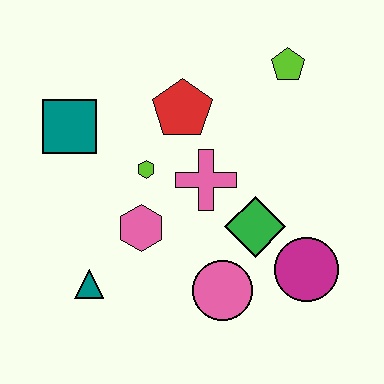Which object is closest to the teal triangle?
The pink hexagon is closest to the teal triangle.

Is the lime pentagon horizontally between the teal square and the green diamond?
No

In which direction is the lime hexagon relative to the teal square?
The lime hexagon is to the right of the teal square.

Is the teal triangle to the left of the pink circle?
Yes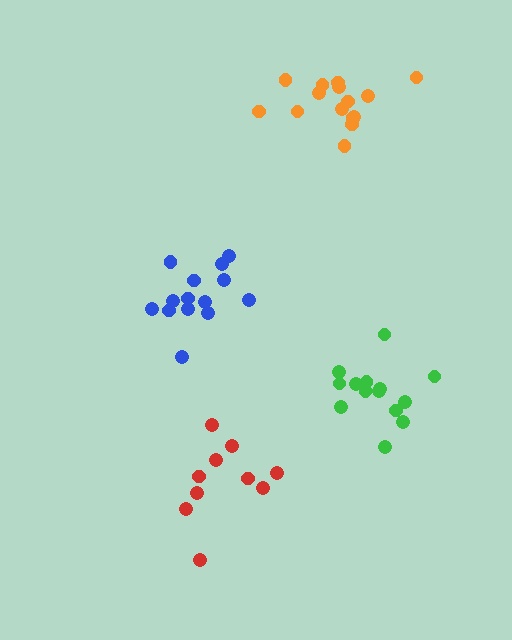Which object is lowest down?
The red cluster is bottommost.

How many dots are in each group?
Group 1: 10 dots, Group 2: 15 dots, Group 3: 14 dots, Group 4: 14 dots (53 total).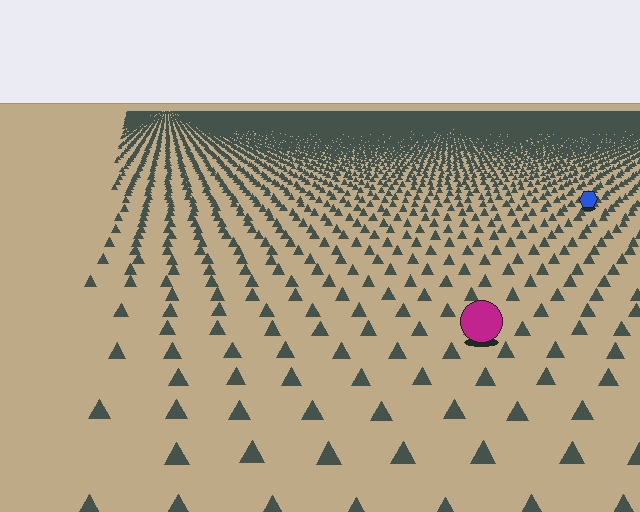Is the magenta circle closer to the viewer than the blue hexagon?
Yes. The magenta circle is closer — you can tell from the texture gradient: the ground texture is coarser near it.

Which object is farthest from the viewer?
The blue hexagon is farthest from the viewer. It appears smaller and the ground texture around it is denser.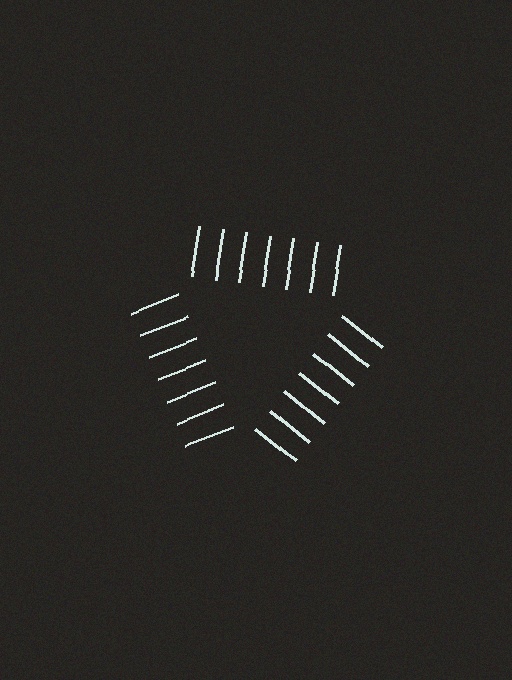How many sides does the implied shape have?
3 sides — the line-ends trace a triangle.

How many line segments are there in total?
21 — 7 along each of the 3 edges.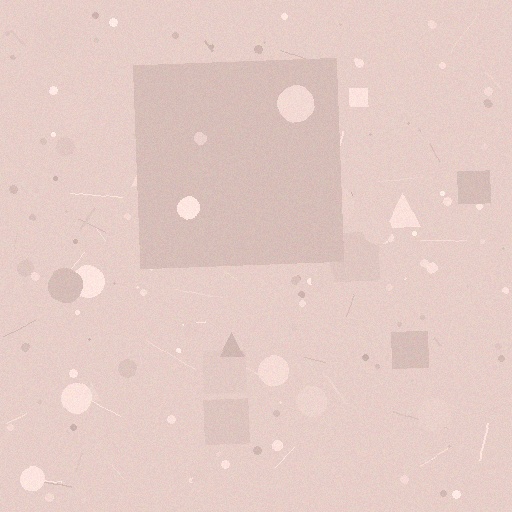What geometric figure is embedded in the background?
A square is embedded in the background.